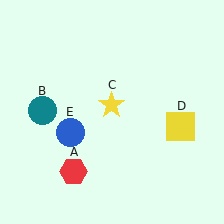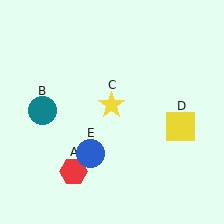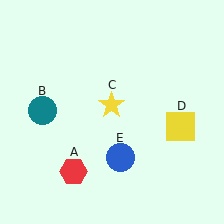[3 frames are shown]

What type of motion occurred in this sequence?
The blue circle (object E) rotated counterclockwise around the center of the scene.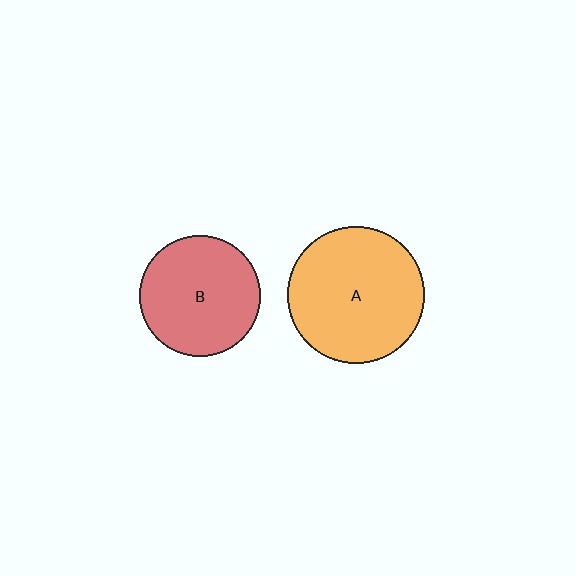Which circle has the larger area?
Circle A (orange).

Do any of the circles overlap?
No, none of the circles overlap.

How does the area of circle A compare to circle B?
Approximately 1.3 times.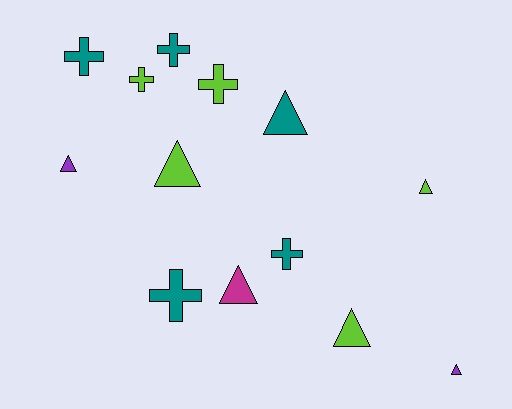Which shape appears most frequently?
Triangle, with 7 objects.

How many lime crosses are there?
There are 2 lime crosses.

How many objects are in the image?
There are 13 objects.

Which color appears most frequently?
Teal, with 5 objects.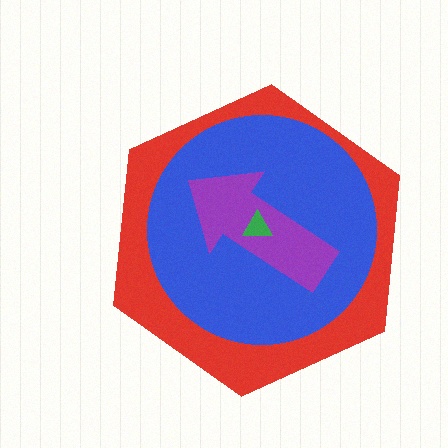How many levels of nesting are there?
4.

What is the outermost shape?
The red hexagon.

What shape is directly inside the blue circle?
The purple arrow.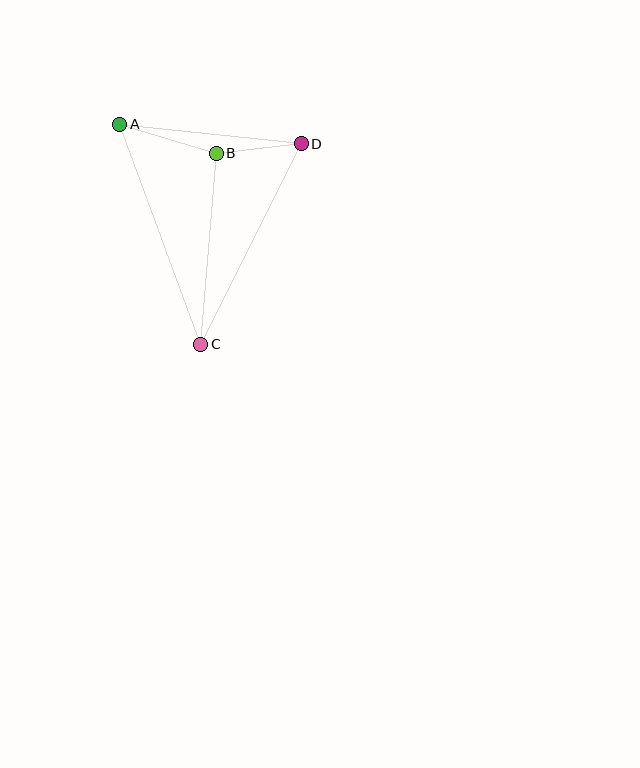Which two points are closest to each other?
Points B and D are closest to each other.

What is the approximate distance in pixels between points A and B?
The distance between A and B is approximately 101 pixels.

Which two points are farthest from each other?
Points A and C are farthest from each other.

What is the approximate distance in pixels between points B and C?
The distance between B and C is approximately 192 pixels.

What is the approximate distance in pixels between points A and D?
The distance between A and D is approximately 183 pixels.